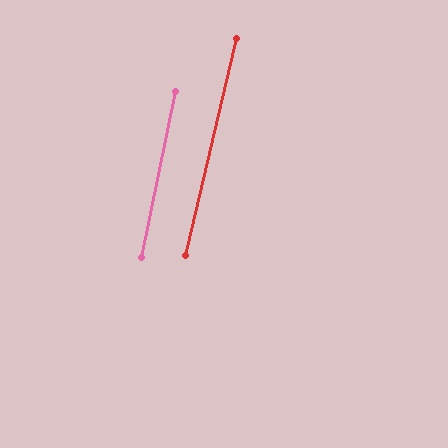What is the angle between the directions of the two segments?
Approximately 2 degrees.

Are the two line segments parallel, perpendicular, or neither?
Parallel — their directions differ by only 1.7°.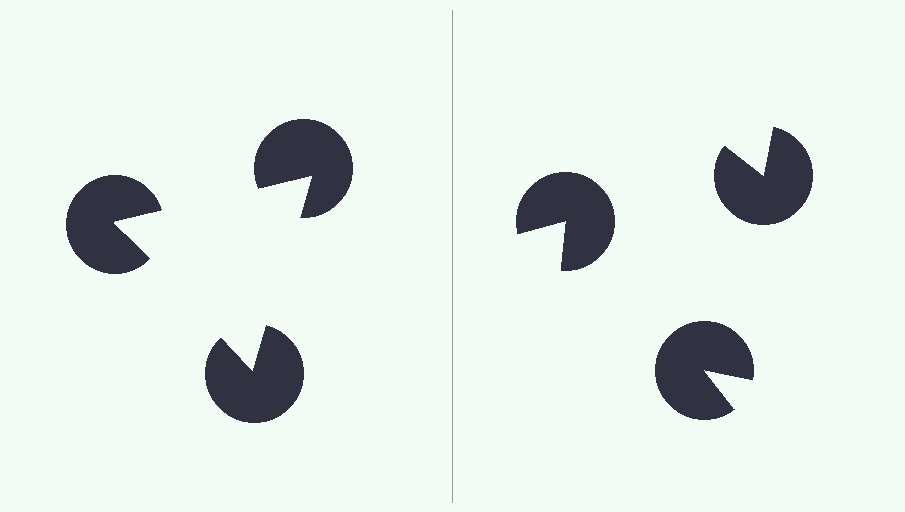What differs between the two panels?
The pac-man discs are positioned identically on both sides; only the wedge orientations differ. On the left they align to a triangle; on the right they are misaligned.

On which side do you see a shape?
An illusory triangle appears on the left side. On the right side the wedge cuts are rotated, so no coherent shape forms.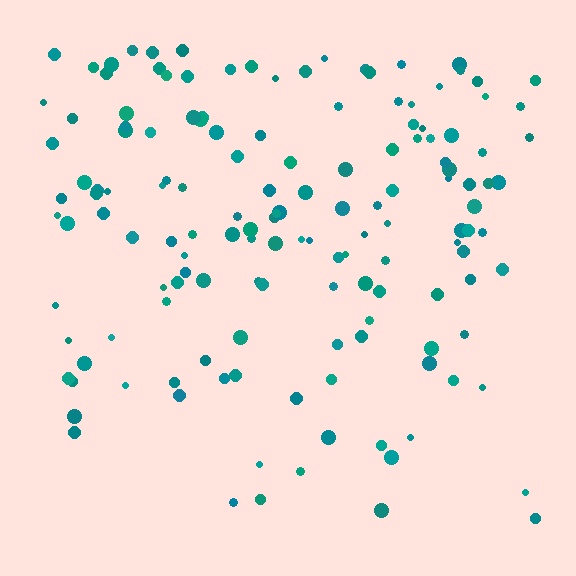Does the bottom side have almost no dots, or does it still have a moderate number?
Still a moderate number, just noticeably fewer than the top.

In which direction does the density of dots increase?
From bottom to top, with the top side densest.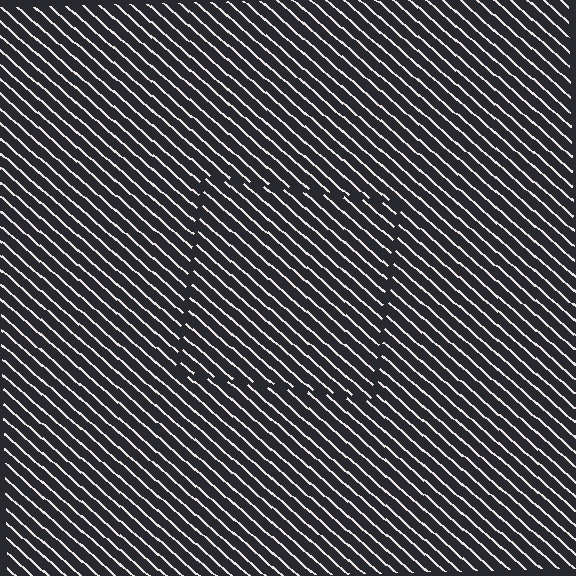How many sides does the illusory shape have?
4 sides — the line-ends trace a square.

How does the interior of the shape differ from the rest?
The interior of the shape contains the same grating, shifted by half a period — the contour is defined by the phase discontinuity where line-ends from the inner and outer gratings abut.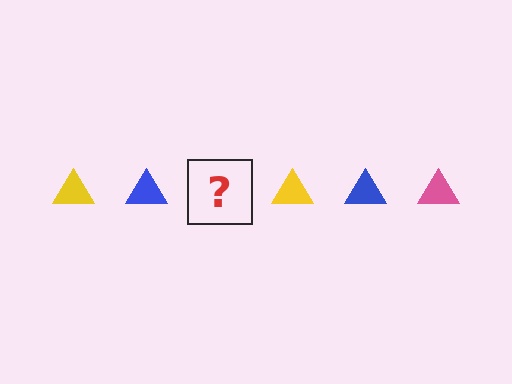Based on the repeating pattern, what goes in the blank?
The blank should be a pink triangle.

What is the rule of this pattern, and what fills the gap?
The rule is that the pattern cycles through yellow, blue, pink triangles. The gap should be filled with a pink triangle.